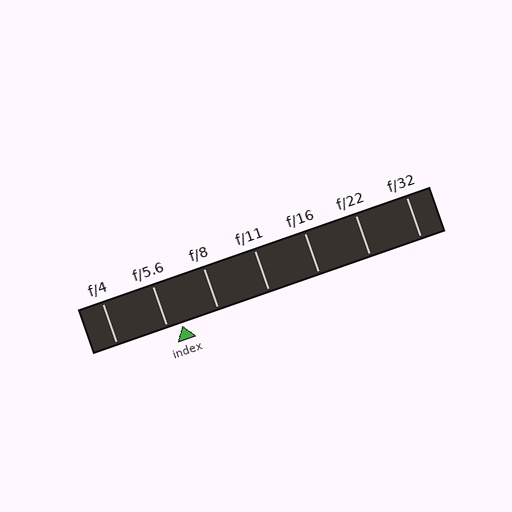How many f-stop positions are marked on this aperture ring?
There are 7 f-stop positions marked.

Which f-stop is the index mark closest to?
The index mark is closest to f/5.6.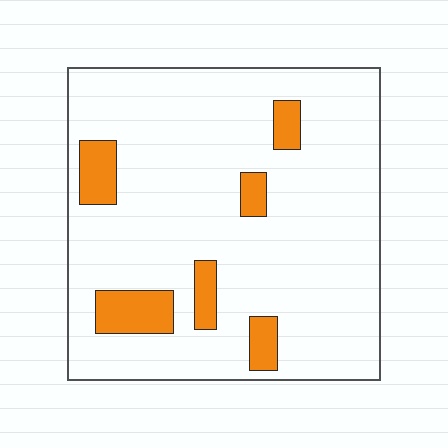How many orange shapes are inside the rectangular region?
6.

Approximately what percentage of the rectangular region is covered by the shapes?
Approximately 10%.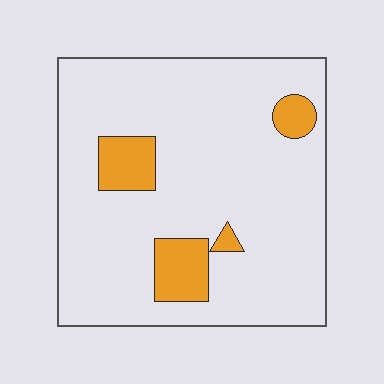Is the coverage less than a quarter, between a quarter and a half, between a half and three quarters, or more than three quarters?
Less than a quarter.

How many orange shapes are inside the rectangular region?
4.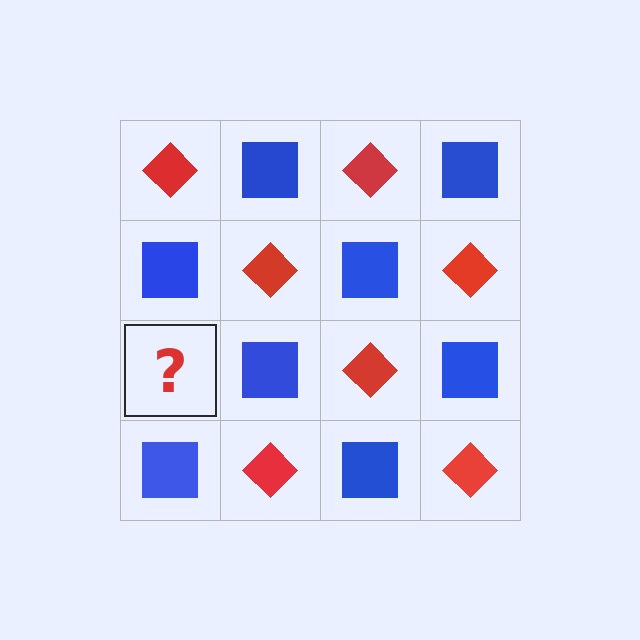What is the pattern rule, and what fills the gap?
The rule is that it alternates red diamond and blue square in a checkerboard pattern. The gap should be filled with a red diamond.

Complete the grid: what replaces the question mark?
The question mark should be replaced with a red diamond.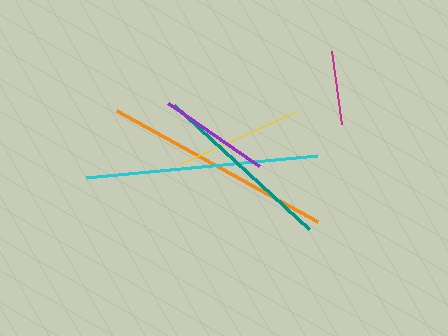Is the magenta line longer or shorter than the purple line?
The purple line is longer than the magenta line.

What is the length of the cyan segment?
The cyan segment is approximately 231 pixels long.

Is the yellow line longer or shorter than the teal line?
The teal line is longer than the yellow line.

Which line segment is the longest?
The cyan line is the longest at approximately 231 pixels.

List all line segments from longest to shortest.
From longest to shortest: cyan, orange, teal, yellow, purple, magenta.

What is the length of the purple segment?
The purple segment is approximately 111 pixels long.